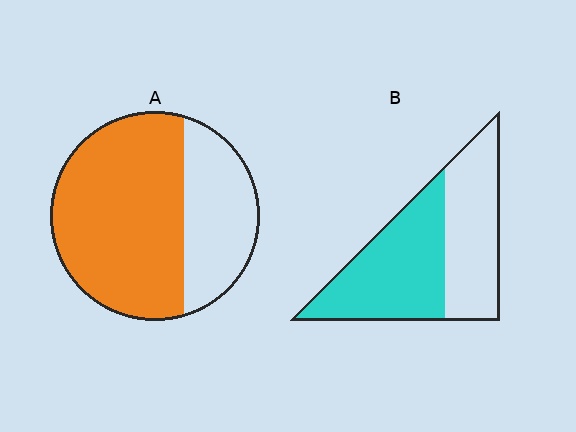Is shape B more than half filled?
Yes.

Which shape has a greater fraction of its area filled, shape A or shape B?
Shape A.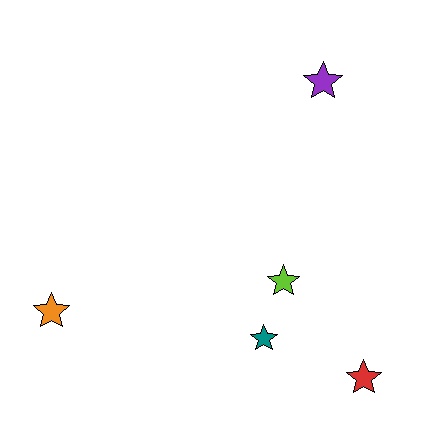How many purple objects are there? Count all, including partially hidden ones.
There is 1 purple object.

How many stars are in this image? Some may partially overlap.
There are 5 stars.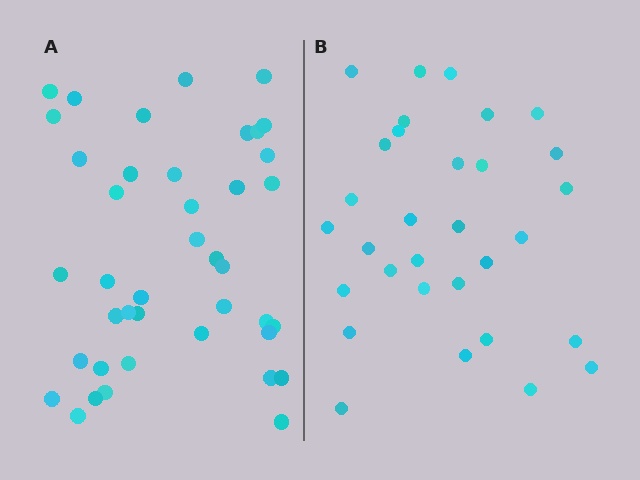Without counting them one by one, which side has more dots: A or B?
Region A (the left region) has more dots.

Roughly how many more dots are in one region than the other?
Region A has roughly 10 or so more dots than region B.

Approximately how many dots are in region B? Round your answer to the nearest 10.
About 30 dots. (The exact count is 31, which rounds to 30.)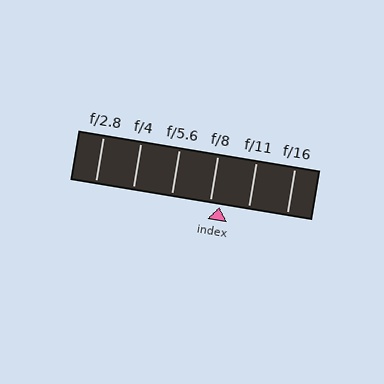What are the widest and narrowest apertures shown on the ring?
The widest aperture shown is f/2.8 and the narrowest is f/16.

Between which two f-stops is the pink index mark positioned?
The index mark is between f/8 and f/11.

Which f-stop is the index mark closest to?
The index mark is closest to f/8.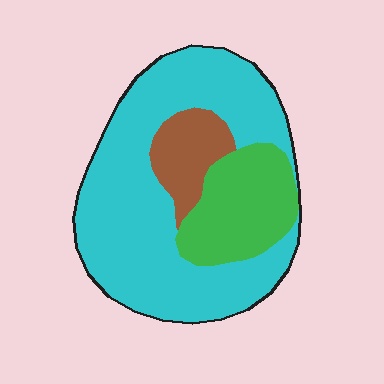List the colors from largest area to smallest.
From largest to smallest: cyan, green, brown.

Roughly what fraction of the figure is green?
Green takes up between a sixth and a third of the figure.